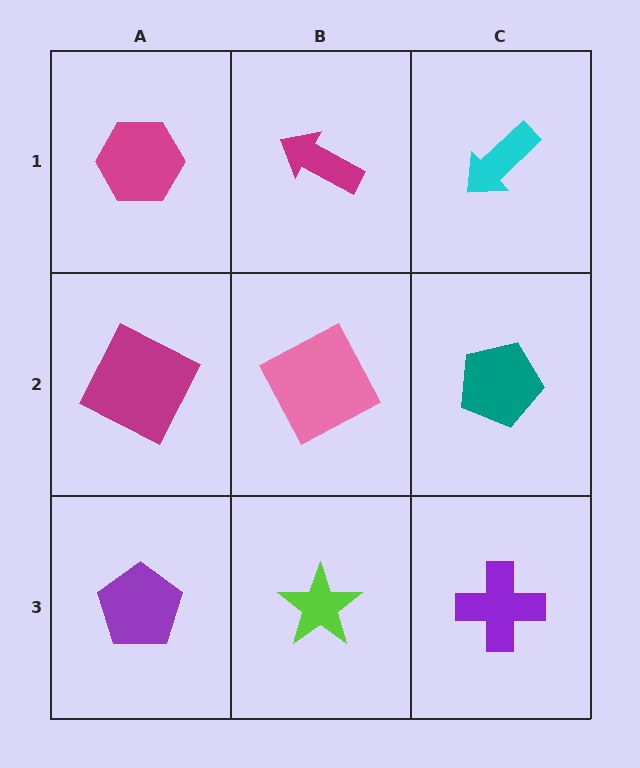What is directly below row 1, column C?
A teal pentagon.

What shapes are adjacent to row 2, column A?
A magenta hexagon (row 1, column A), a purple pentagon (row 3, column A), a pink square (row 2, column B).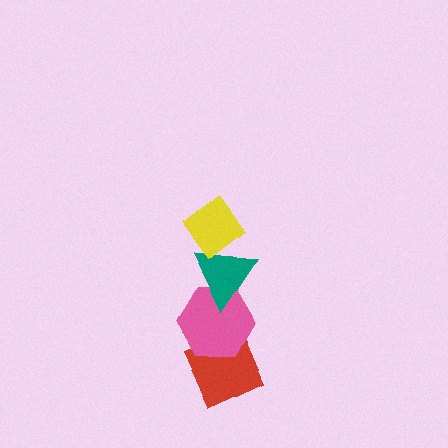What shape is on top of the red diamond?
The pink hexagon is on top of the red diamond.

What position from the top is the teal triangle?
The teal triangle is 2nd from the top.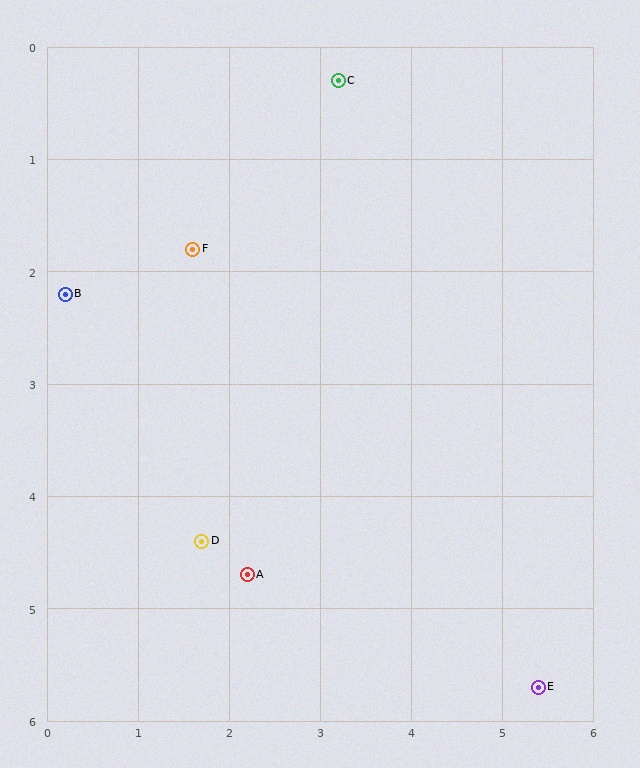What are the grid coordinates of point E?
Point E is at approximately (5.4, 5.7).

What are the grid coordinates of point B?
Point B is at approximately (0.2, 2.2).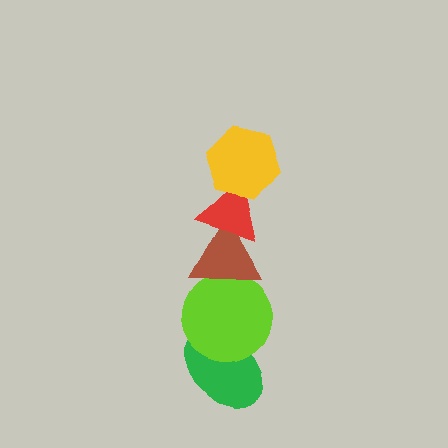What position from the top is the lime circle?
The lime circle is 4th from the top.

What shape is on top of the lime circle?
The brown triangle is on top of the lime circle.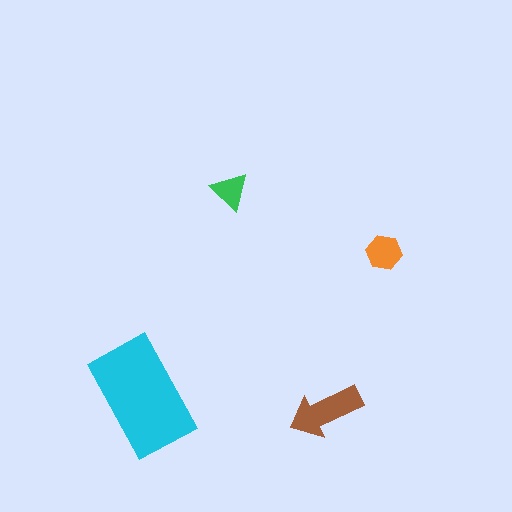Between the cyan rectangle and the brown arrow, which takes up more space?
The cyan rectangle.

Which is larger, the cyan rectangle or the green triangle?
The cyan rectangle.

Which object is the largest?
The cyan rectangle.